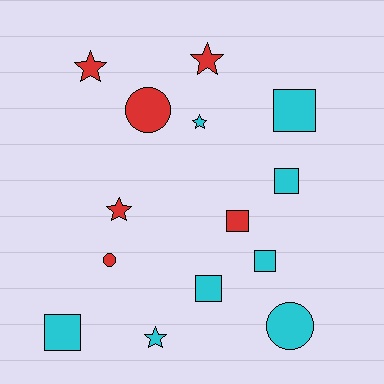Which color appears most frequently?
Cyan, with 8 objects.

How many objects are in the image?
There are 14 objects.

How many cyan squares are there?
There are 5 cyan squares.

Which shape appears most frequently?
Square, with 6 objects.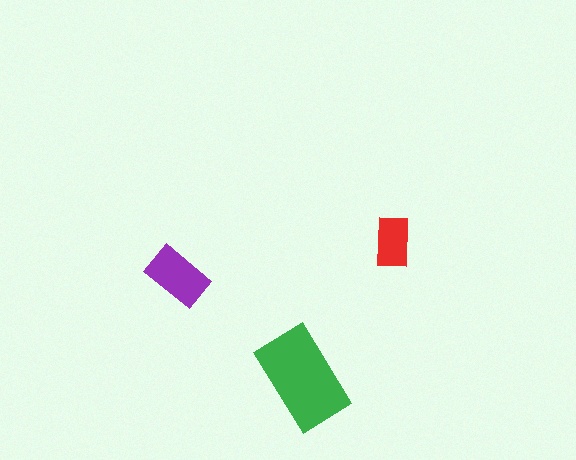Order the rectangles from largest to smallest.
the green one, the purple one, the red one.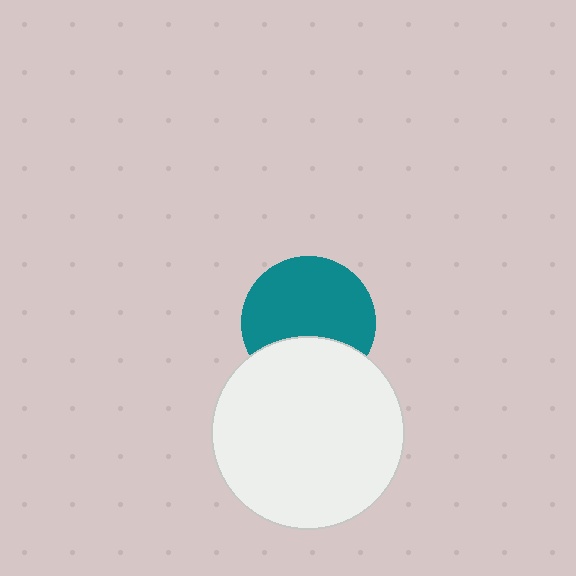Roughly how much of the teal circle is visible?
Most of it is visible (roughly 69%).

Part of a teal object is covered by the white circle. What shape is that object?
It is a circle.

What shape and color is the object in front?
The object in front is a white circle.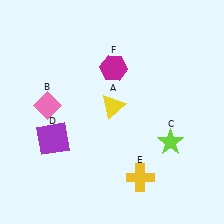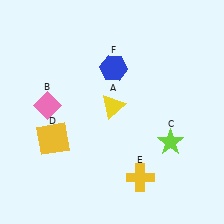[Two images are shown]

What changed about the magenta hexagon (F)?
In Image 1, F is magenta. In Image 2, it changed to blue.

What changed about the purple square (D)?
In Image 1, D is purple. In Image 2, it changed to yellow.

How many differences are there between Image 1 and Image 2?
There are 2 differences between the two images.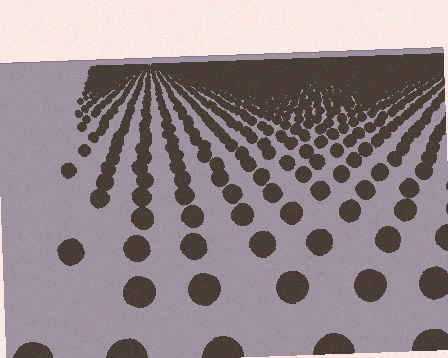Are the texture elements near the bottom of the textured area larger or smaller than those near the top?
Larger. Near the bottom, elements are closer to the viewer and appear at a bigger on-screen size.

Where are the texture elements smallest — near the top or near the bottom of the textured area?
Near the top.